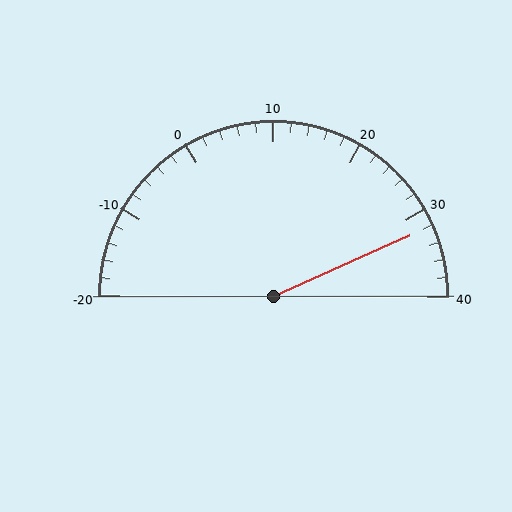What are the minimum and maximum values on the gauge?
The gauge ranges from -20 to 40.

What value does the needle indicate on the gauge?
The needle indicates approximately 32.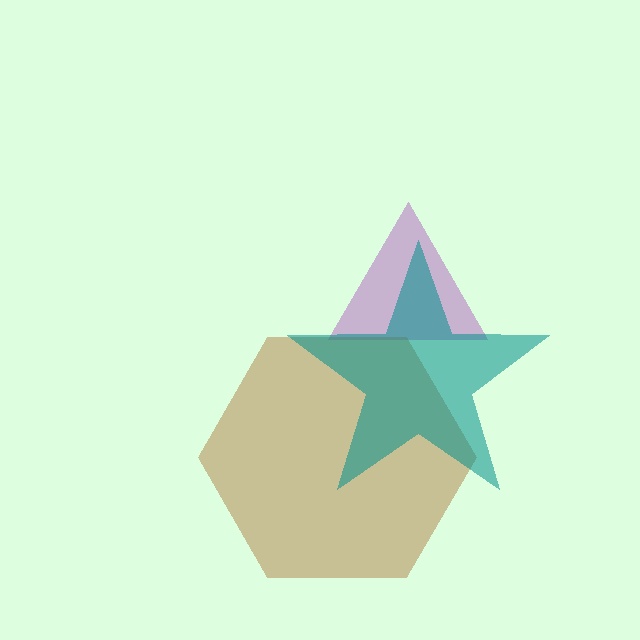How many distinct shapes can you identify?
There are 3 distinct shapes: a purple triangle, a brown hexagon, a teal star.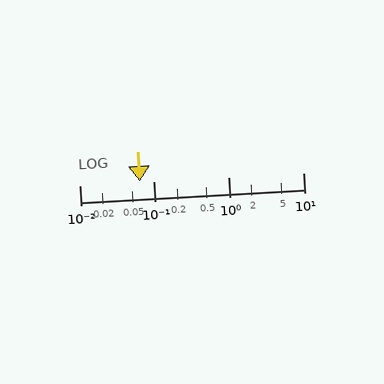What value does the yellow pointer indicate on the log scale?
The pointer indicates approximately 0.064.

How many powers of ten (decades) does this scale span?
The scale spans 3 decades, from 0.01 to 10.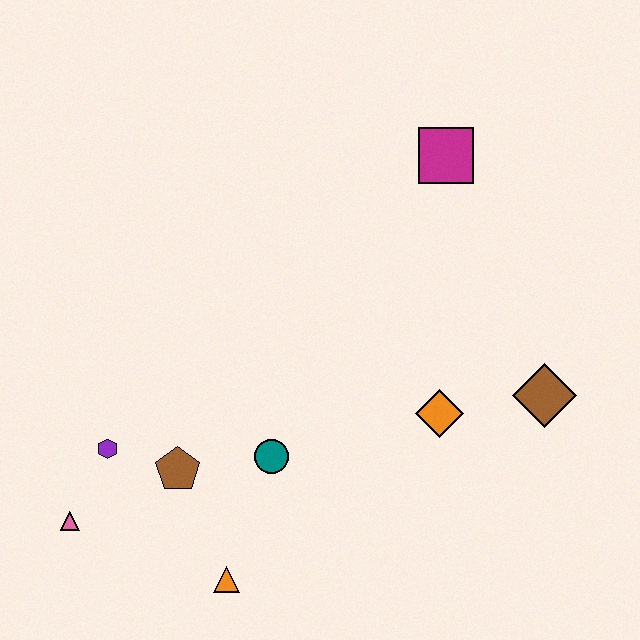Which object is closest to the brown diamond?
The orange diamond is closest to the brown diamond.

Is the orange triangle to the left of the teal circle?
Yes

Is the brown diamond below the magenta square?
Yes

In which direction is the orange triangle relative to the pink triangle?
The orange triangle is to the right of the pink triangle.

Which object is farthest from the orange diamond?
The pink triangle is farthest from the orange diamond.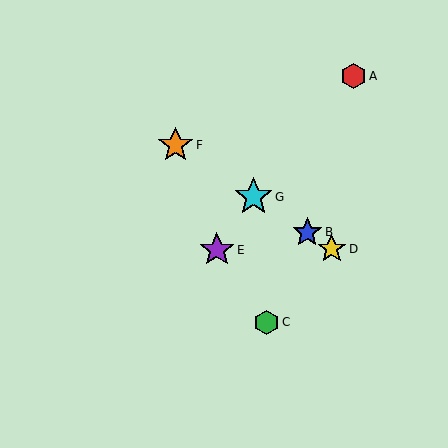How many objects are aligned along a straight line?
4 objects (B, D, F, G) are aligned along a straight line.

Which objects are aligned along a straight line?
Objects B, D, F, G are aligned along a straight line.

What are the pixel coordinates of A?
Object A is at (354, 76).